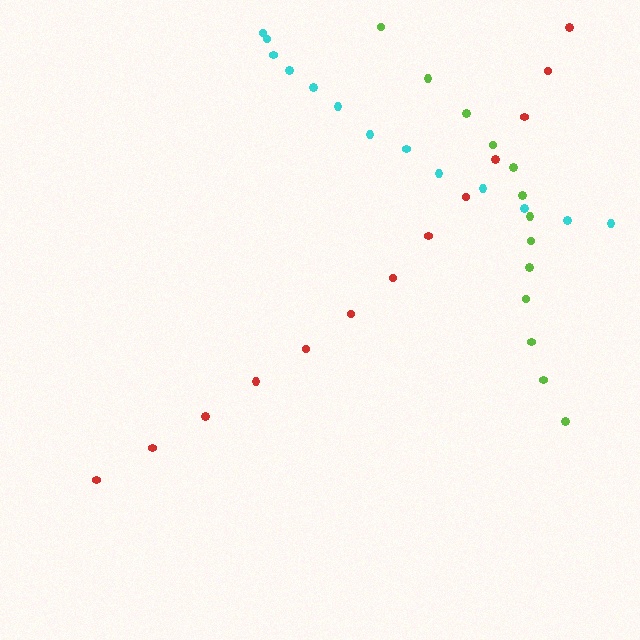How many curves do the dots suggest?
There are 3 distinct paths.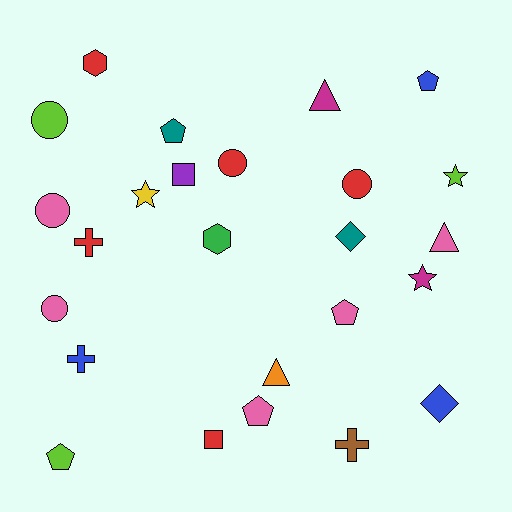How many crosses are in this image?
There are 3 crosses.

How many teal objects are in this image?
There are 2 teal objects.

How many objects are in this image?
There are 25 objects.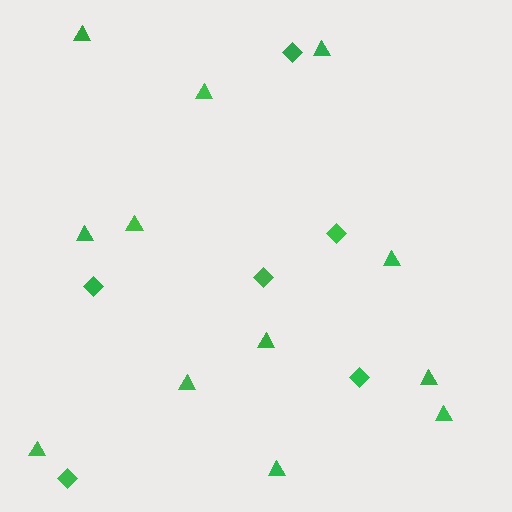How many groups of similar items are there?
There are 2 groups: one group of triangles (12) and one group of diamonds (6).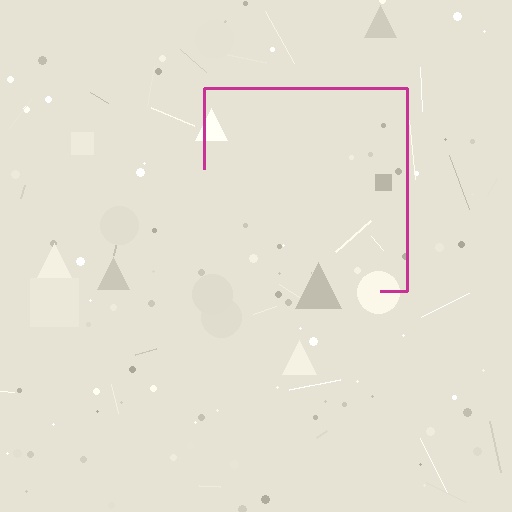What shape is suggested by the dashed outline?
The dashed outline suggests a square.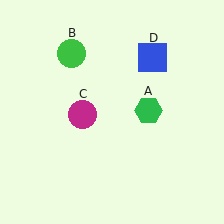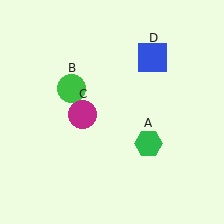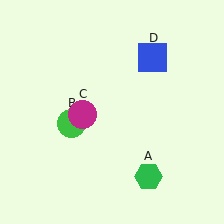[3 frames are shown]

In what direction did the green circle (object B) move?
The green circle (object B) moved down.